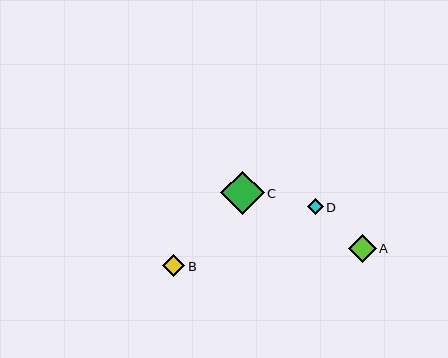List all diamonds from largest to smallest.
From largest to smallest: C, A, B, D.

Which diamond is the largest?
Diamond C is the largest with a size of approximately 44 pixels.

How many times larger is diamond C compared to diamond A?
Diamond C is approximately 1.5 times the size of diamond A.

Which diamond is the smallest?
Diamond D is the smallest with a size of approximately 15 pixels.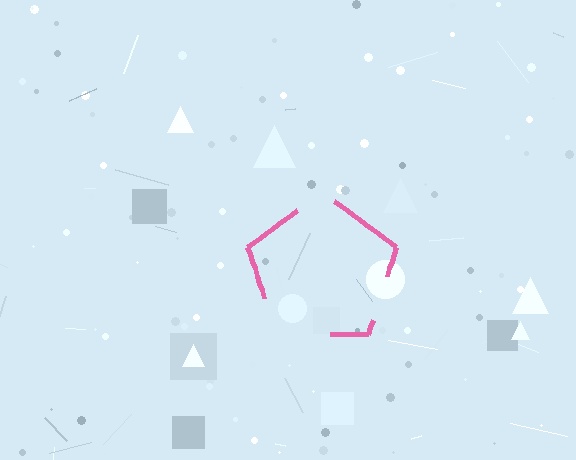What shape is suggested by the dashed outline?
The dashed outline suggests a pentagon.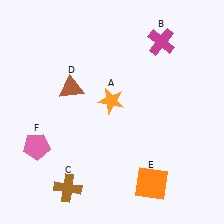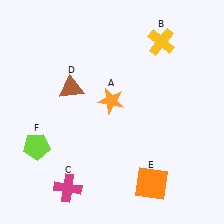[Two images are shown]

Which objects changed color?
B changed from magenta to yellow. C changed from brown to magenta. F changed from pink to lime.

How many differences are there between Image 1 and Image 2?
There are 3 differences between the two images.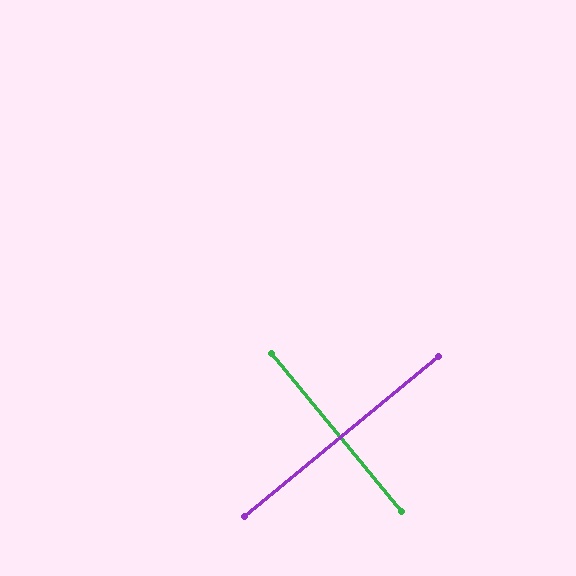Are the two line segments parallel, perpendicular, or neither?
Perpendicular — they meet at approximately 90°.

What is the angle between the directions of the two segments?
Approximately 90 degrees.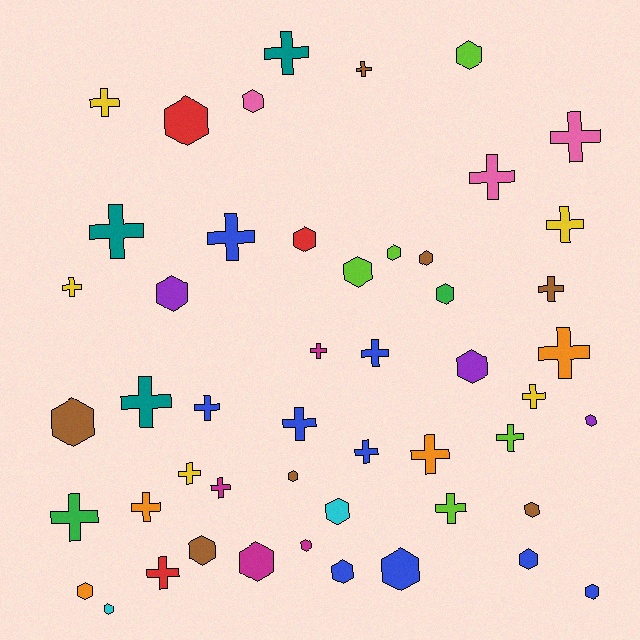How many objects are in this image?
There are 50 objects.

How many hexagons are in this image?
There are 24 hexagons.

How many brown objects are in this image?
There are 7 brown objects.